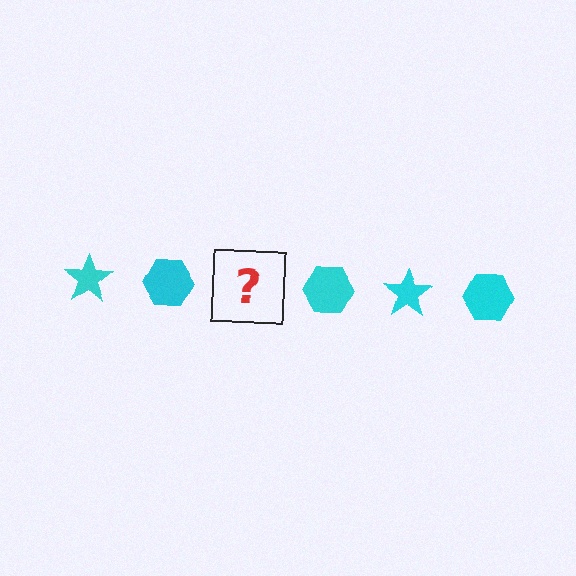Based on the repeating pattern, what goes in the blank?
The blank should be a cyan star.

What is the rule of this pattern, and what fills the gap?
The rule is that the pattern cycles through star, hexagon shapes in cyan. The gap should be filled with a cyan star.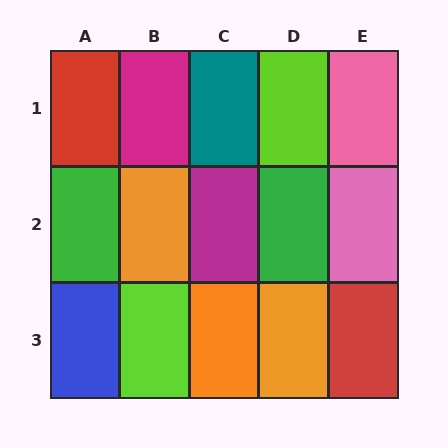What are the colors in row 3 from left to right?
Blue, lime, orange, orange, red.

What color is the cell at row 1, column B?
Magenta.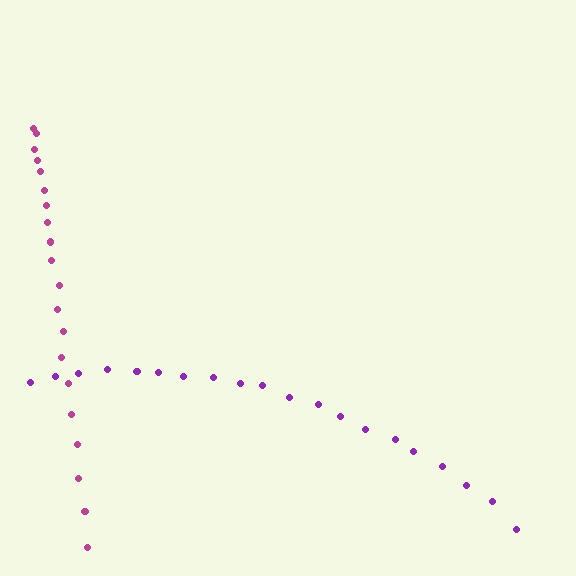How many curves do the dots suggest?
There are 2 distinct paths.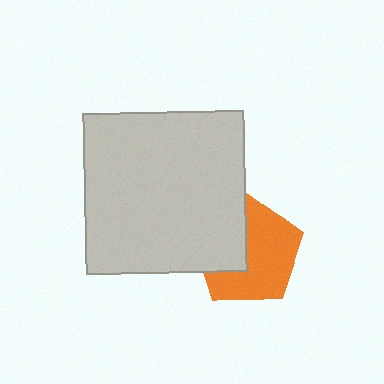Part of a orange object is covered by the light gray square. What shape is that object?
It is a pentagon.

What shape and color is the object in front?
The object in front is a light gray square.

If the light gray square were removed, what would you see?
You would see the complete orange pentagon.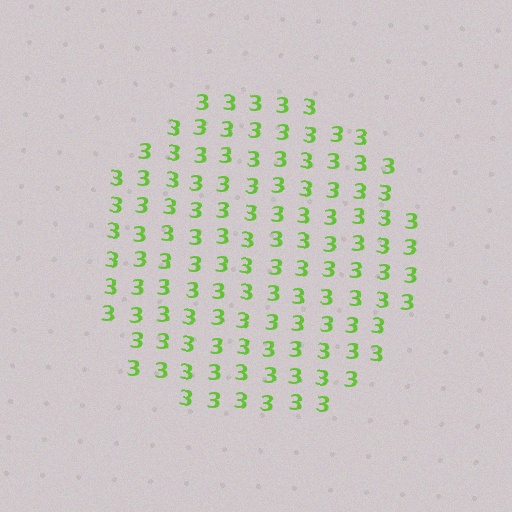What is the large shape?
The large shape is a circle.